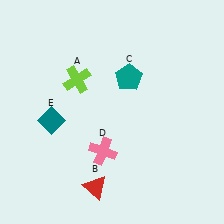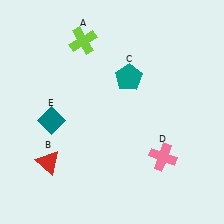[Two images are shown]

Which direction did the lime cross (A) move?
The lime cross (A) moved up.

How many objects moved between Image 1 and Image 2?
3 objects moved between the two images.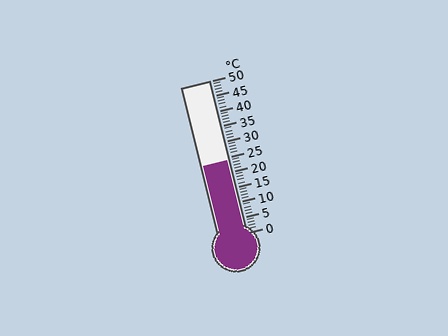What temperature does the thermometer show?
The thermometer shows approximately 24°C.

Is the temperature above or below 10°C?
The temperature is above 10°C.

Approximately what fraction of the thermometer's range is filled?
The thermometer is filled to approximately 50% of its range.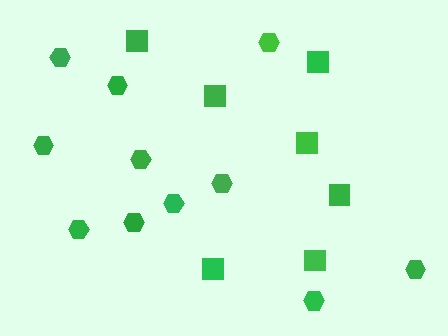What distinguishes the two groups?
There are 2 groups: one group of hexagons (11) and one group of squares (7).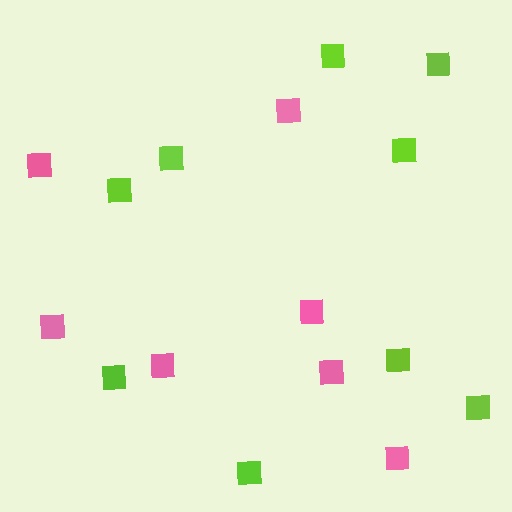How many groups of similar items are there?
There are 2 groups: one group of lime squares (9) and one group of pink squares (7).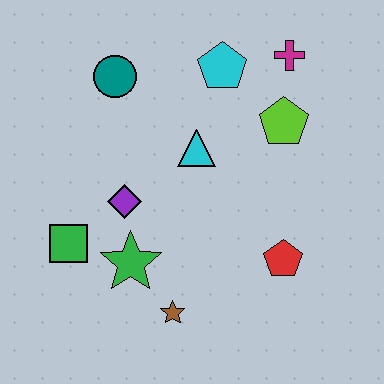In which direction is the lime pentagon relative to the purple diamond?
The lime pentagon is to the right of the purple diamond.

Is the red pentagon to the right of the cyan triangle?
Yes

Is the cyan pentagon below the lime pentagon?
No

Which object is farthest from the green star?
The magenta cross is farthest from the green star.